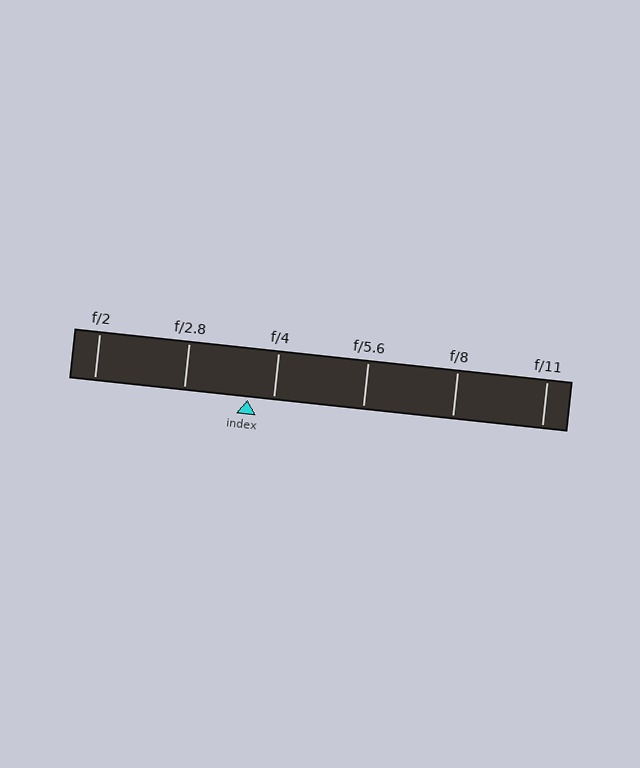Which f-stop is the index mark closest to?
The index mark is closest to f/4.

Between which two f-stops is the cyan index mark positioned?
The index mark is between f/2.8 and f/4.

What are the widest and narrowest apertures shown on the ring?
The widest aperture shown is f/2 and the narrowest is f/11.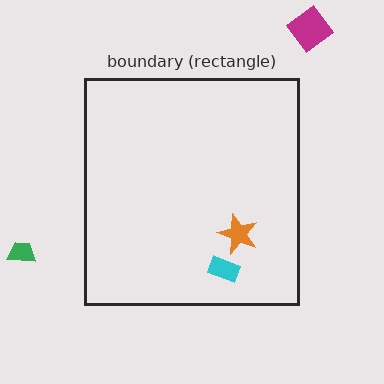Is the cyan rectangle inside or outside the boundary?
Inside.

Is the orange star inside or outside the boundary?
Inside.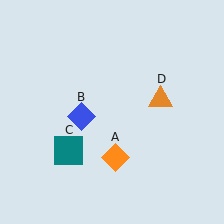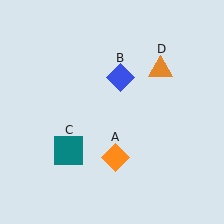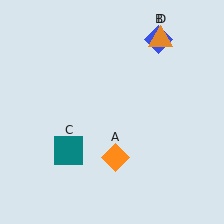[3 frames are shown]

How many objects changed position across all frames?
2 objects changed position: blue diamond (object B), orange triangle (object D).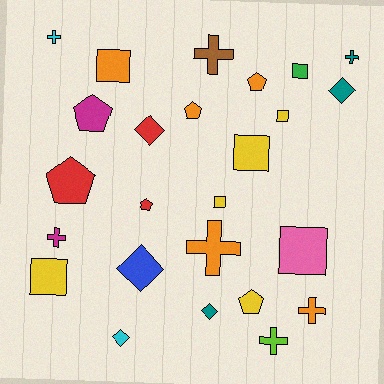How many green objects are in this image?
There is 1 green object.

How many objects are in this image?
There are 25 objects.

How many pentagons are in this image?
There are 6 pentagons.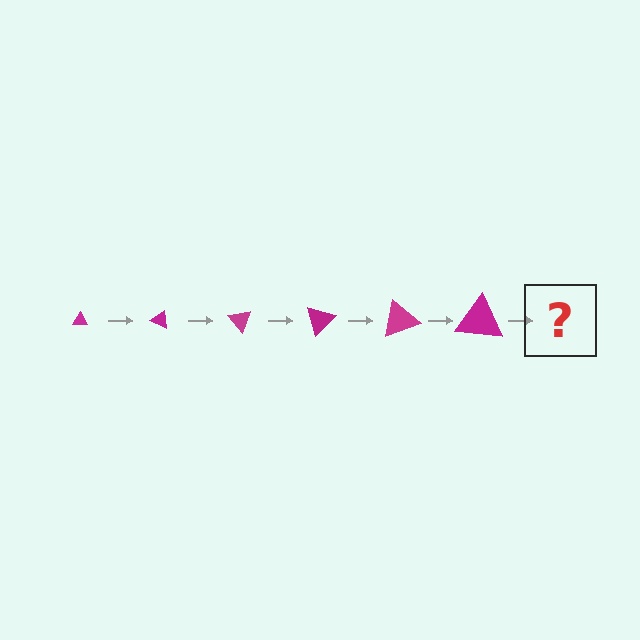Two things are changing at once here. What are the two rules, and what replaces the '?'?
The two rules are that the triangle grows larger each step and it rotates 25 degrees each step. The '?' should be a triangle, larger than the previous one and rotated 150 degrees from the start.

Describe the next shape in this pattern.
It should be a triangle, larger than the previous one and rotated 150 degrees from the start.